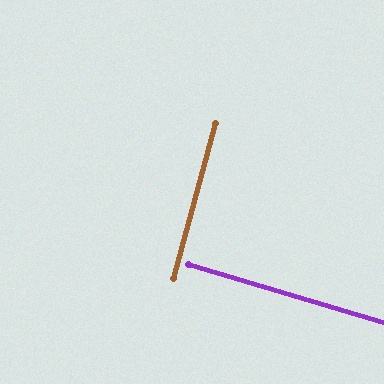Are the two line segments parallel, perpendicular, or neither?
Perpendicular — they meet at approximately 89°.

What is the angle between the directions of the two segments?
Approximately 89 degrees.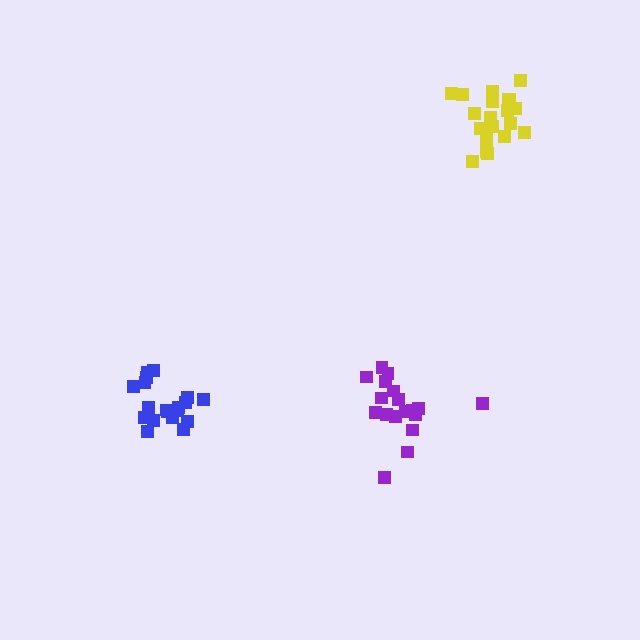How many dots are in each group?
Group 1: 19 dots, Group 2: 19 dots, Group 3: 20 dots (58 total).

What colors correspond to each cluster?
The clusters are colored: purple, blue, yellow.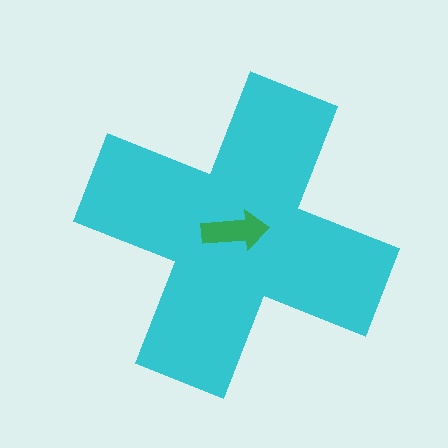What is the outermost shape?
The cyan cross.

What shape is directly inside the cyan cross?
The green arrow.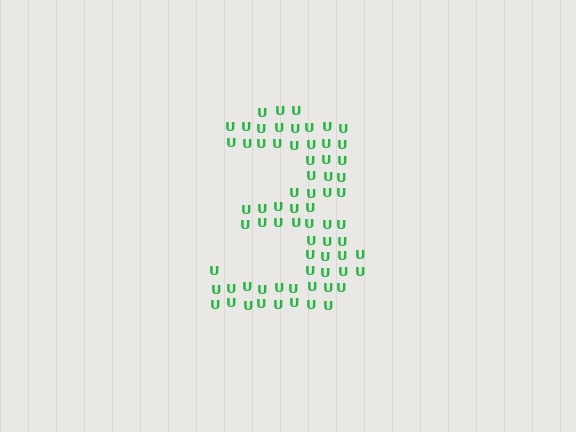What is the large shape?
The large shape is the digit 3.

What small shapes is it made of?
It is made of small letter U's.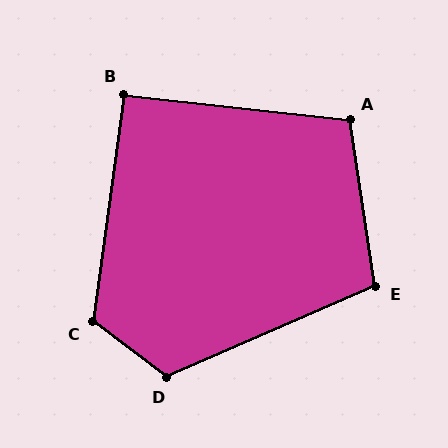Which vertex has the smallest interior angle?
B, at approximately 92 degrees.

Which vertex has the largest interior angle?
D, at approximately 119 degrees.